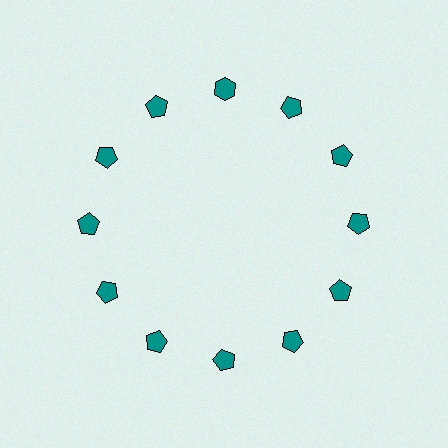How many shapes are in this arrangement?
There are 12 shapes arranged in a ring pattern.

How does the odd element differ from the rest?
It has a different shape: hexagon instead of pentagon.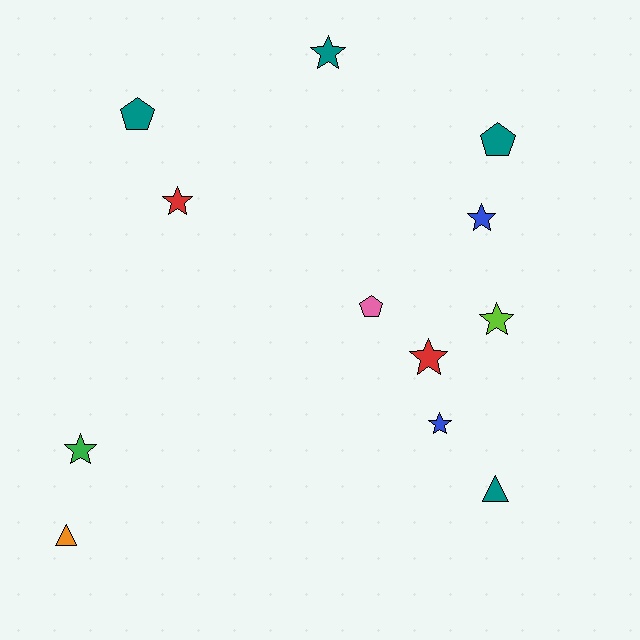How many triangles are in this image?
There are 2 triangles.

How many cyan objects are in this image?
There are no cyan objects.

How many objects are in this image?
There are 12 objects.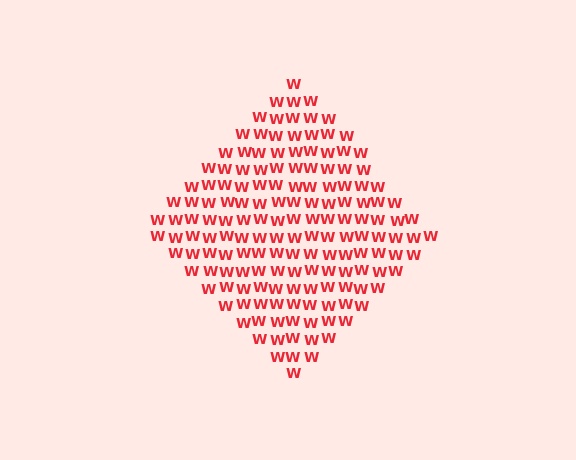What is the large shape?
The large shape is a diamond.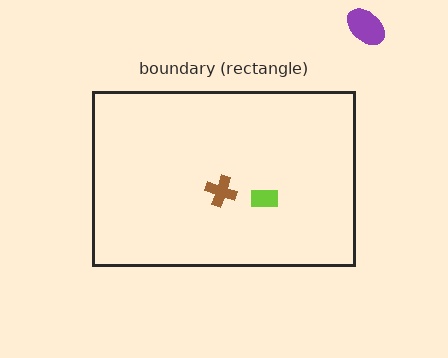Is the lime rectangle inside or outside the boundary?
Inside.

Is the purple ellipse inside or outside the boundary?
Outside.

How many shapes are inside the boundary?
2 inside, 1 outside.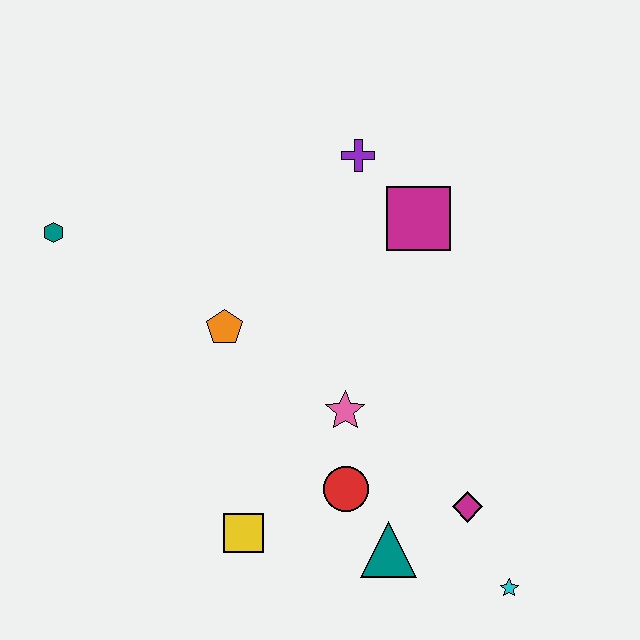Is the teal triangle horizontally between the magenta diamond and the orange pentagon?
Yes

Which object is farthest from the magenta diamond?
The teal hexagon is farthest from the magenta diamond.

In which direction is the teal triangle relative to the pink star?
The teal triangle is below the pink star.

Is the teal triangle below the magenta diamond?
Yes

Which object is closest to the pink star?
The red circle is closest to the pink star.